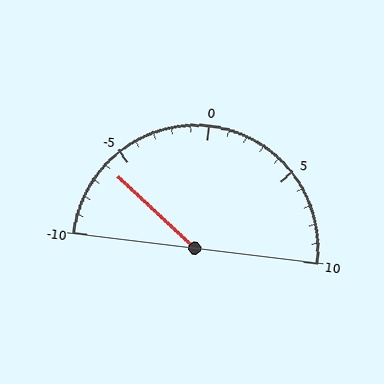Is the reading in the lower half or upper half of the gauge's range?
The reading is in the lower half of the range (-10 to 10).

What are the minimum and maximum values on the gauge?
The gauge ranges from -10 to 10.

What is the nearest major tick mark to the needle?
The nearest major tick mark is -5.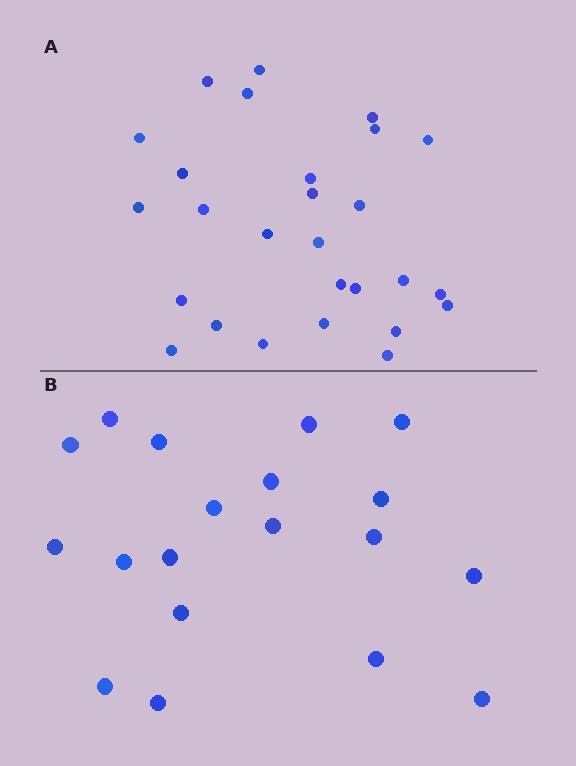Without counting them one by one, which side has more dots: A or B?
Region A (the top region) has more dots.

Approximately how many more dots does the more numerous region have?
Region A has roughly 8 or so more dots than region B.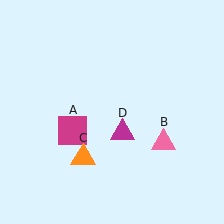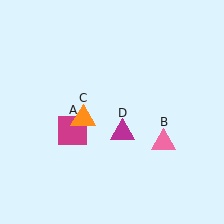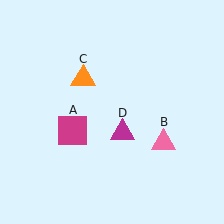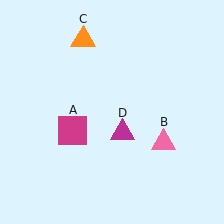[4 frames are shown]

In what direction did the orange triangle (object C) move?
The orange triangle (object C) moved up.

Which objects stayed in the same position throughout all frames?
Magenta square (object A) and pink triangle (object B) and magenta triangle (object D) remained stationary.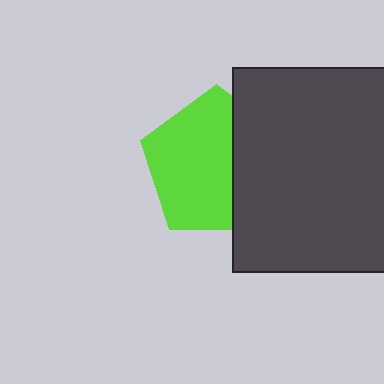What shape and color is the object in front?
The object in front is a dark gray rectangle.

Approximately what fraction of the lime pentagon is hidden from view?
Roughly 36% of the lime pentagon is hidden behind the dark gray rectangle.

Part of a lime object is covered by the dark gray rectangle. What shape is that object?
It is a pentagon.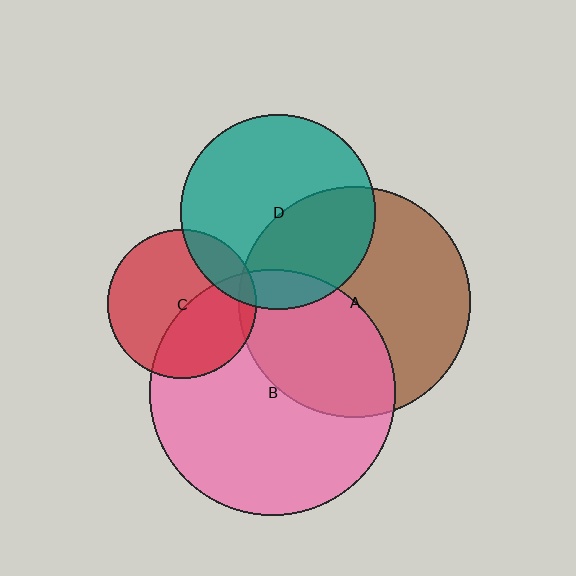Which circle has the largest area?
Circle B (pink).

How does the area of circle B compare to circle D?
Approximately 1.6 times.